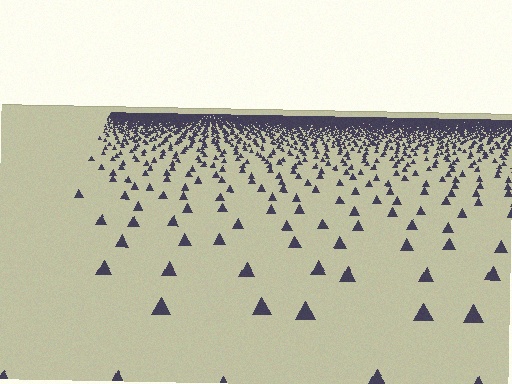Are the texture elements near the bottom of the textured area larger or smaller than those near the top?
Larger. Near the bottom, elements are closer to the viewer and appear at a bigger on-screen size.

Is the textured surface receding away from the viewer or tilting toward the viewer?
The surface is receding away from the viewer. Texture elements get smaller and denser toward the top.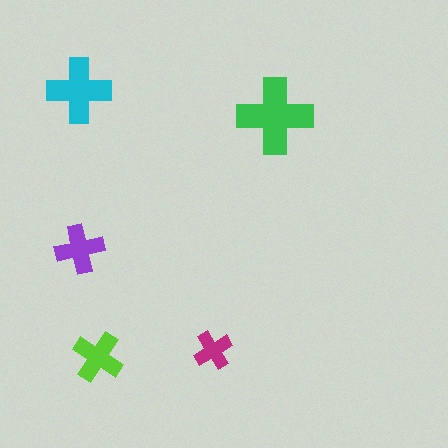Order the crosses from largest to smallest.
the green one, the cyan one, the lime one, the purple one, the magenta one.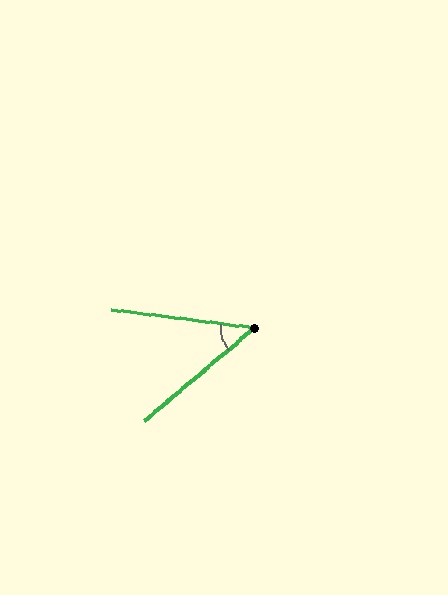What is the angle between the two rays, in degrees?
Approximately 48 degrees.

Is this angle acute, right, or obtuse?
It is acute.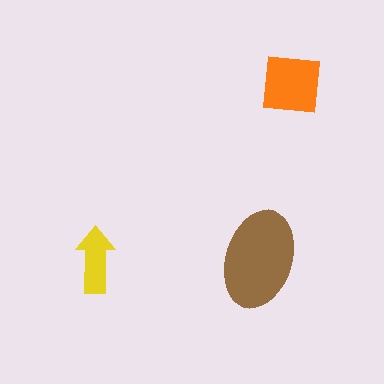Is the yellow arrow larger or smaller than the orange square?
Smaller.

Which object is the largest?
The brown ellipse.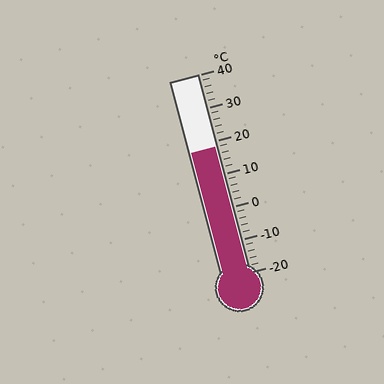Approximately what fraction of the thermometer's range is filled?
The thermometer is filled to approximately 65% of its range.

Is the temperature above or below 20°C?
The temperature is below 20°C.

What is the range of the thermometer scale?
The thermometer scale ranges from -20°C to 40°C.